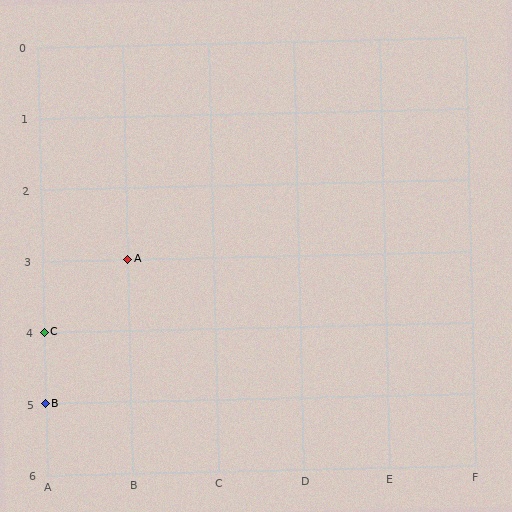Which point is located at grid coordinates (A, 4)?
Point C is at (A, 4).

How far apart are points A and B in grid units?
Points A and B are 1 column and 2 rows apart (about 2.2 grid units diagonally).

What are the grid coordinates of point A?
Point A is at grid coordinates (B, 3).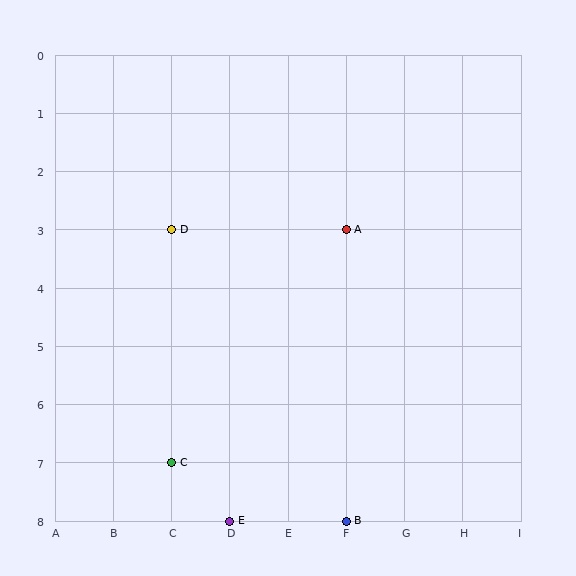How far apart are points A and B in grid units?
Points A and B are 5 rows apart.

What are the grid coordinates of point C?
Point C is at grid coordinates (C, 7).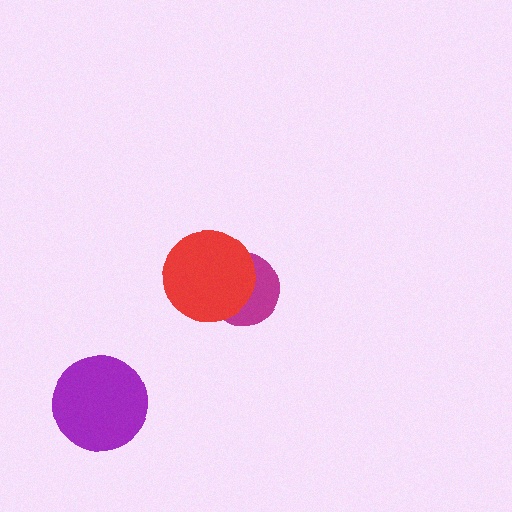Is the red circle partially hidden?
No, no other shape covers it.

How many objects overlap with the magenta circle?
1 object overlaps with the magenta circle.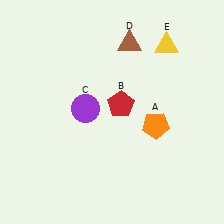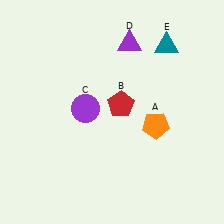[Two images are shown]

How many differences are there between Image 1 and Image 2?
There are 2 differences between the two images.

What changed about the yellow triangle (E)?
In Image 1, E is yellow. In Image 2, it changed to teal.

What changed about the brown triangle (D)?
In Image 1, D is brown. In Image 2, it changed to purple.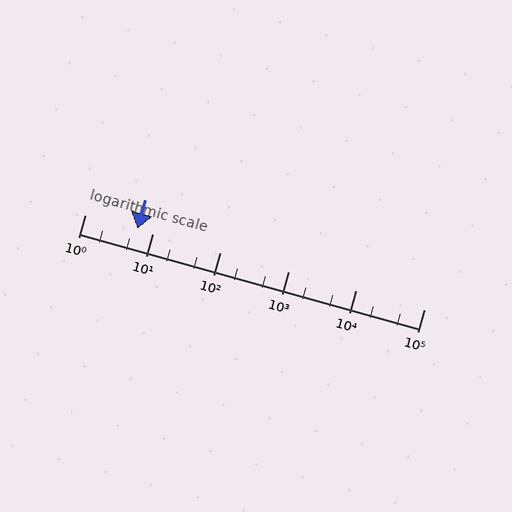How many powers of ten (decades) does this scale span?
The scale spans 5 decades, from 1 to 100000.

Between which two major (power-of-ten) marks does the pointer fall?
The pointer is between 1 and 10.